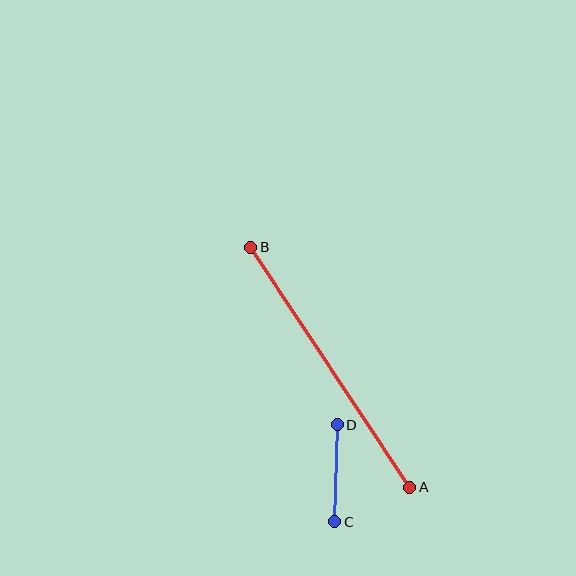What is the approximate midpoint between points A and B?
The midpoint is at approximately (330, 367) pixels.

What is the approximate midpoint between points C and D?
The midpoint is at approximately (336, 473) pixels.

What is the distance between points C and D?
The distance is approximately 97 pixels.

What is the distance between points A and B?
The distance is approximately 288 pixels.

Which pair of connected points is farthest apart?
Points A and B are farthest apart.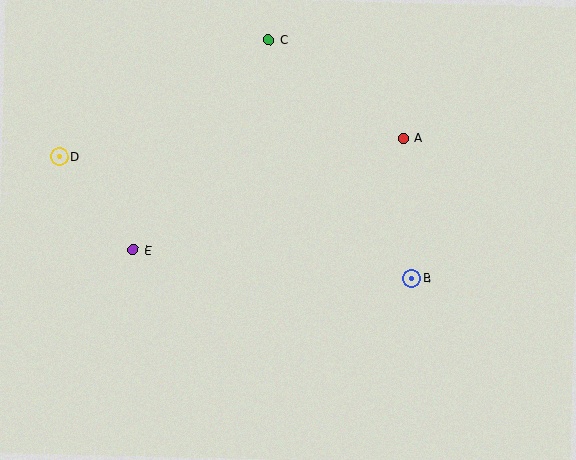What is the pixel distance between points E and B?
The distance between E and B is 280 pixels.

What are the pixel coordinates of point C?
Point C is at (269, 40).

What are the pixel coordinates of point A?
Point A is at (404, 138).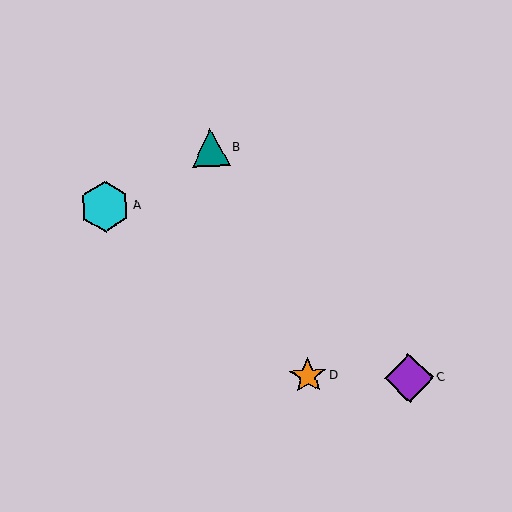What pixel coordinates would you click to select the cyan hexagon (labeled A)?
Click at (105, 206) to select the cyan hexagon A.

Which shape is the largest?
The cyan hexagon (labeled A) is the largest.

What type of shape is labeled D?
Shape D is an orange star.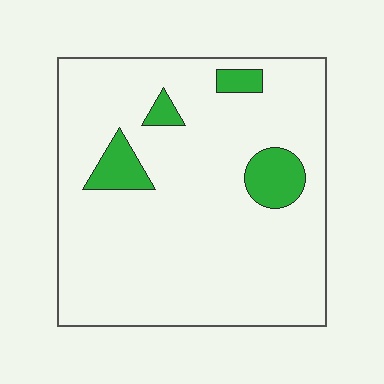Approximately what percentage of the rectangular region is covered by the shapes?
Approximately 10%.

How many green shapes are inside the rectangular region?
4.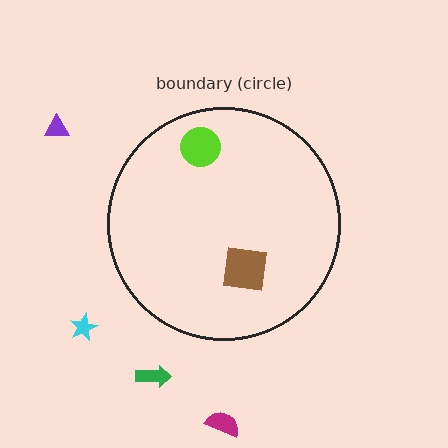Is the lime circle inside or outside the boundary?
Inside.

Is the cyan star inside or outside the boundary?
Outside.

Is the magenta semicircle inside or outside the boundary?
Outside.